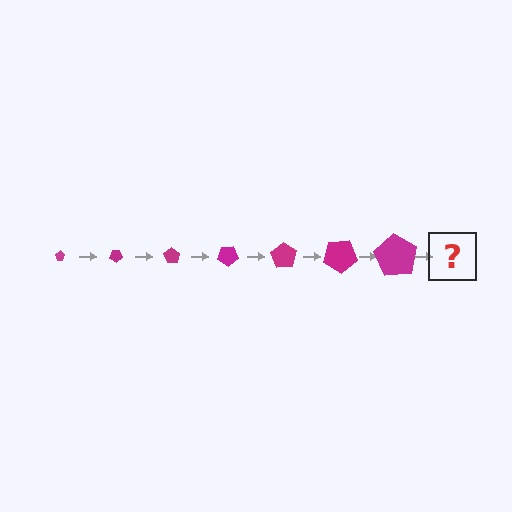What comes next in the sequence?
The next element should be a pentagon, larger than the previous one and rotated 245 degrees from the start.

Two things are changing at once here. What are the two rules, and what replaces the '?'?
The two rules are that the pentagon grows larger each step and it rotates 35 degrees each step. The '?' should be a pentagon, larger than the previous one and rotated 245 degrees from the start.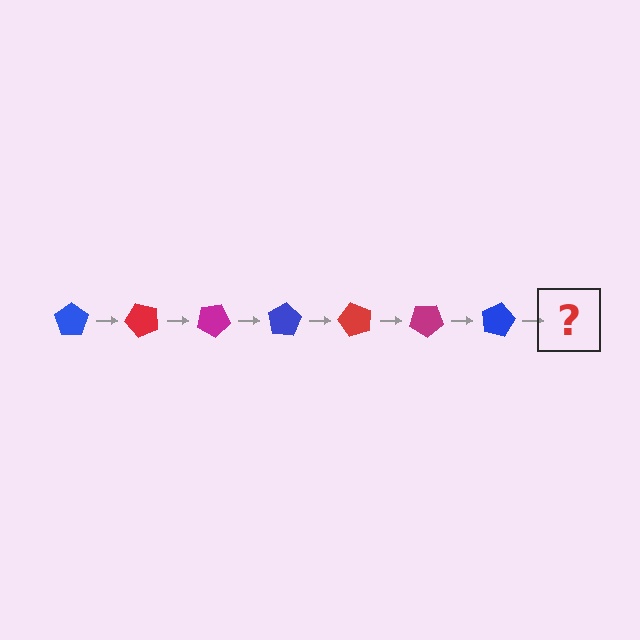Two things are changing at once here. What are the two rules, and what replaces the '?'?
The two rules are that it rotates 50 degrees each step and the color cycles through blue, red, and magenta. The '?' should be a red pentagon, rotated 350 degrees from the start.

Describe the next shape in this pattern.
It should be a red pentagon, rotated 350 degrees from the start.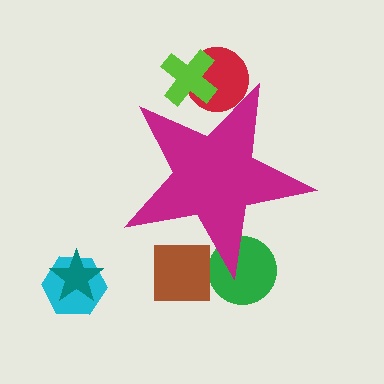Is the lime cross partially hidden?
Yes, the lime cross is partially hidden behind the magenta star.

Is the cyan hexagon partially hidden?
No, the cyan hexagon is fully visible.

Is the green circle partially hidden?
Yes, the green circle is partially hidden behind the magenta star.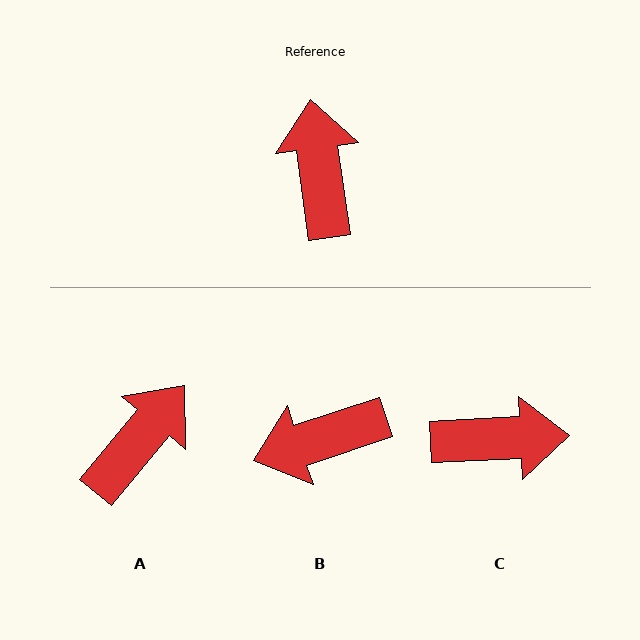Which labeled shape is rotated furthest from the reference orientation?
B, about 100 degrees away.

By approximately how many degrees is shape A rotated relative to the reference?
Approximately 47 degrees clockwise.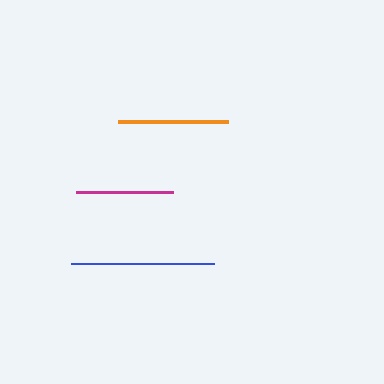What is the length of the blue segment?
The blue segment is approximately 143 pixels long.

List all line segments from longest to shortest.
From longest to shortest: blue, orange, magenta.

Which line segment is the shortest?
The magenta line is the shortest at approximately 97 pixels.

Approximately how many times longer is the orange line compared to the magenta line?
The orange line is approximately 1.1 times the length of the magenta line.